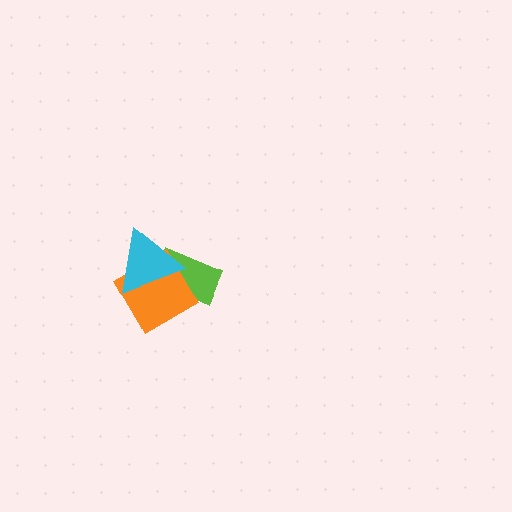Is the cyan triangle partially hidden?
No, no other shape covers it.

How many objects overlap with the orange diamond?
2 objects overlap with the orange diamond.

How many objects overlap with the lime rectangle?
2 objects overlap with the lime rectangle.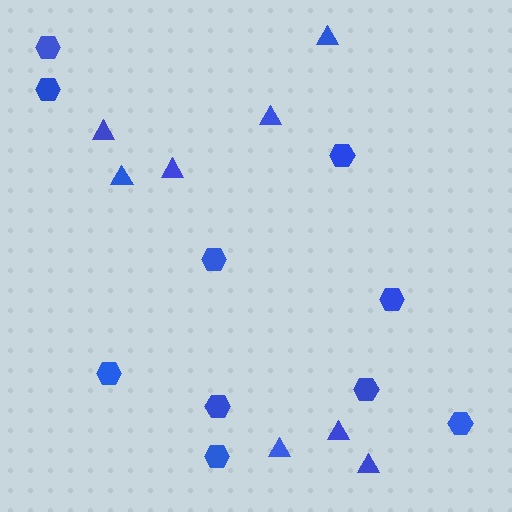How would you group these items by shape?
There are 2 groups: one group of hexagons (10) and one group of triangles (8).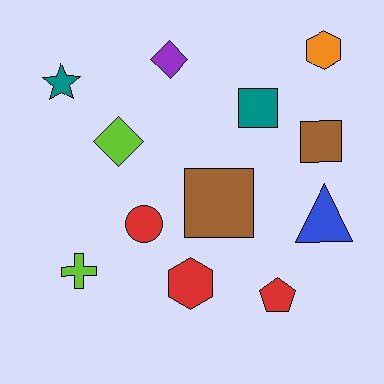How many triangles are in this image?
There is 1 triangle.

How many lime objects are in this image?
There are 2 lime objects.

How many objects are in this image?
There are 12 objects.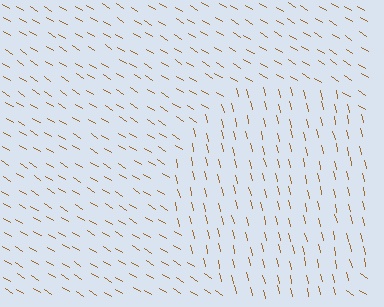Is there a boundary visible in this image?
Yes, there is a texture boundary formed by a change in line orientation.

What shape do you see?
I see a circle.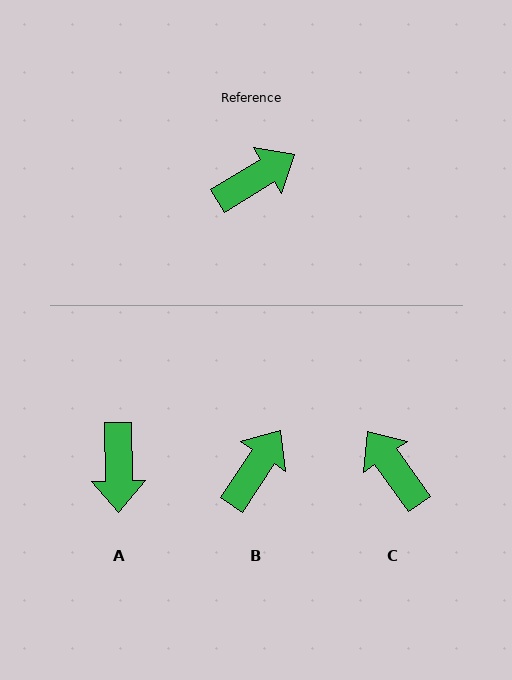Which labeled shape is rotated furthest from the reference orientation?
A, about 121 degrees away.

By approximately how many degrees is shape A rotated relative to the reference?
Approximately 121 degrees clockwise.